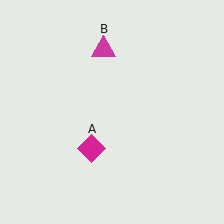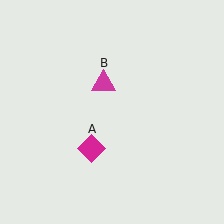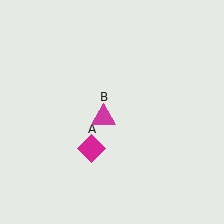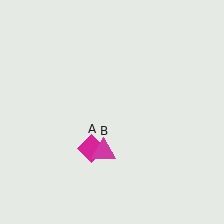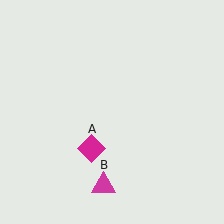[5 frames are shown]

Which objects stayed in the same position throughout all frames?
Magenta diamond (object A) remained stationary.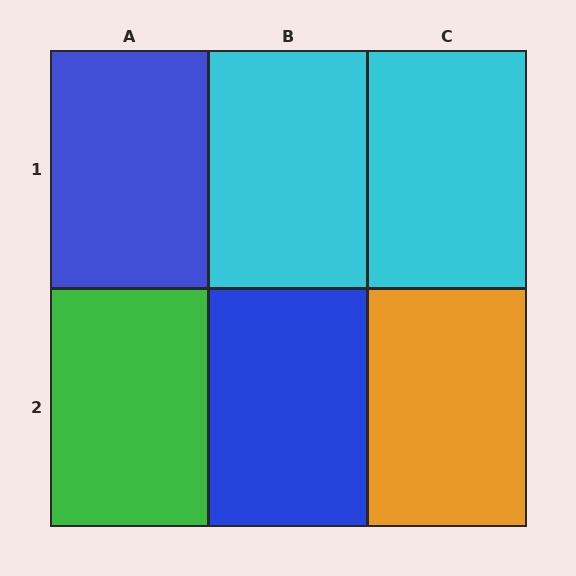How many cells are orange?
1 cell is orange.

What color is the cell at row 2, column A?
Green.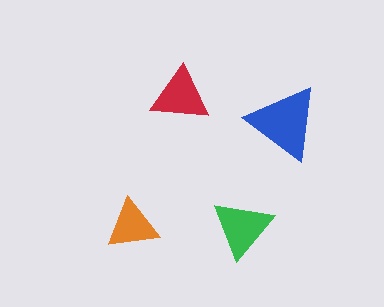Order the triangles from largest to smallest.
the blue one, the green one, the red one, the orange one.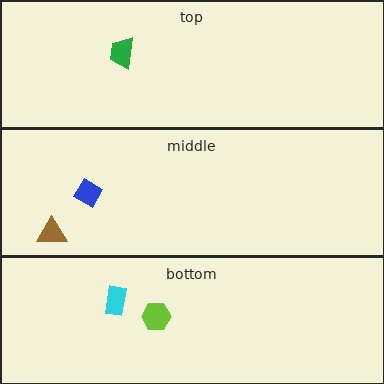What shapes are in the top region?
The green trapezoid.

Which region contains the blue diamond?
The middle region.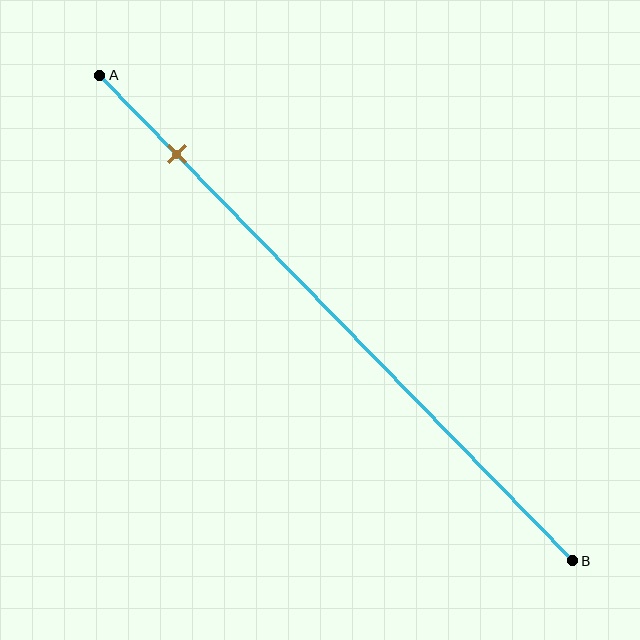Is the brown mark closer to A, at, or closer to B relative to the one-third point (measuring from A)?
The brown mark is closer to point A than the one-third point of segment AB.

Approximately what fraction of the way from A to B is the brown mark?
The brown mark is approximately 15% of the way from A to B.